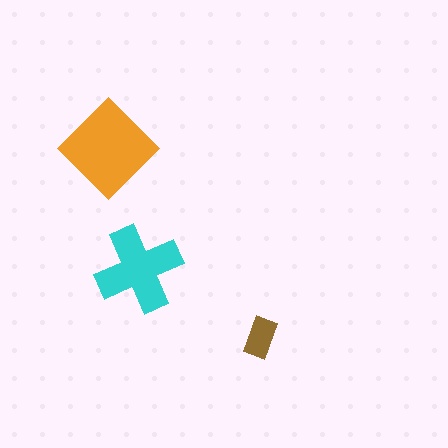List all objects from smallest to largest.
The brown rectangle, the cyan cross, the orange diamond.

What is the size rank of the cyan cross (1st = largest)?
2nd.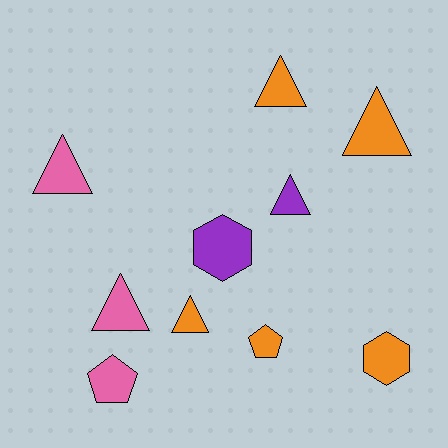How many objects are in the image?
There are 10 objects.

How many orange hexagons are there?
There is 1 orange hexagon.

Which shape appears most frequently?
Triangle, with 6 objects.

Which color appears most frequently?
Orange, with 5 objects.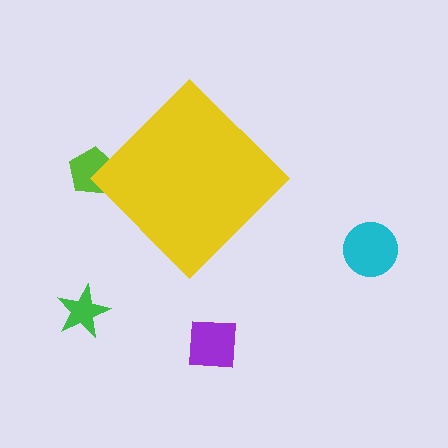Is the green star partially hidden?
No, the green star is fully visible.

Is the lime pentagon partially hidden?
Yes, the lime pentagon is partially hidden behind the yellow diamond.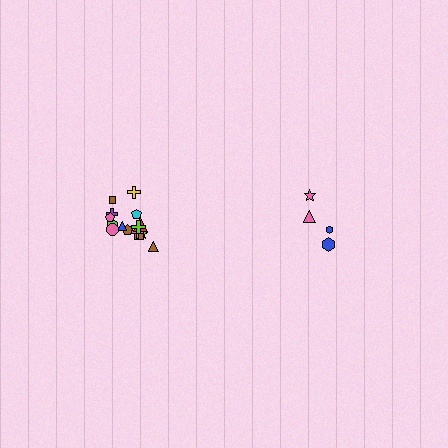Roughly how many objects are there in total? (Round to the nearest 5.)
Roughly 20 objects in total.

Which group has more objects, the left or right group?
The left group.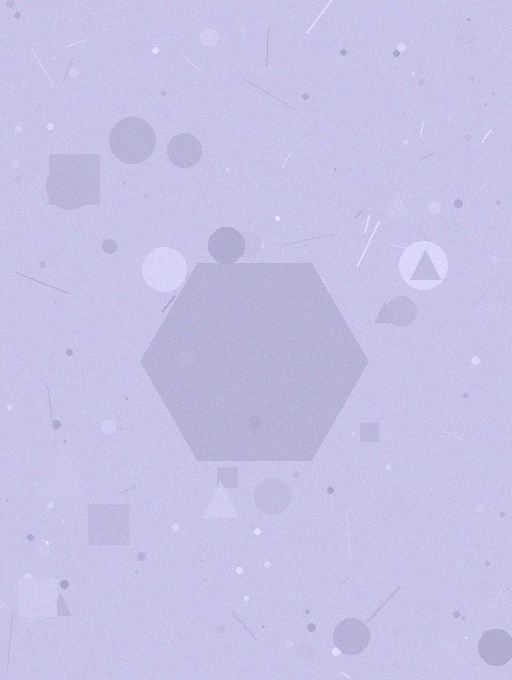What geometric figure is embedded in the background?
A hexagon is embedded in the background.